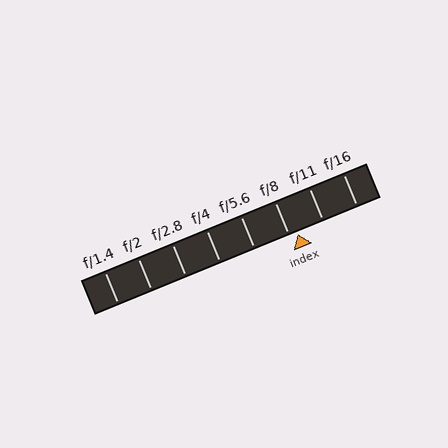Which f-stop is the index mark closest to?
The index mark is closest to f/8.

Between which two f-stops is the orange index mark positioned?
The index mark is between f/8 and f/11.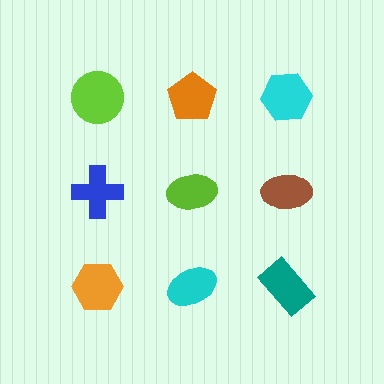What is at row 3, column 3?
A teal rectangle.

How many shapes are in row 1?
3 shapes.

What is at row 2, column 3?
A brown ellipse.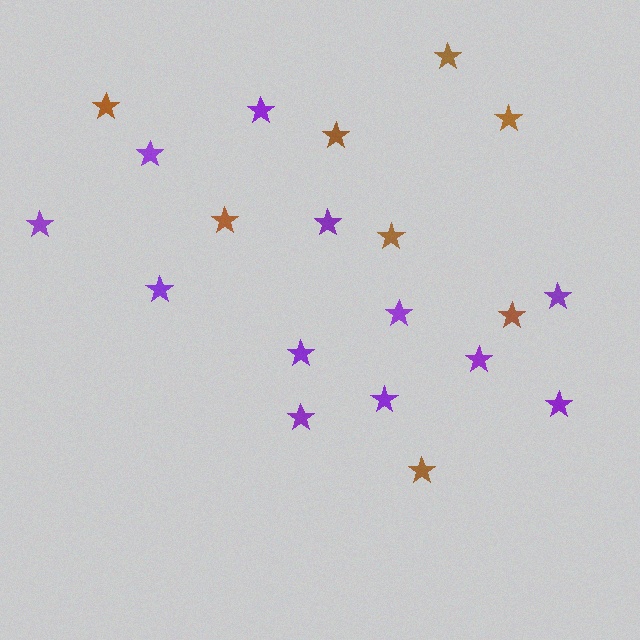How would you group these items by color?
There are 2 groups: one group of brown stars (8) and one group of purple stars (12).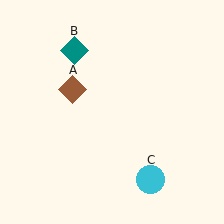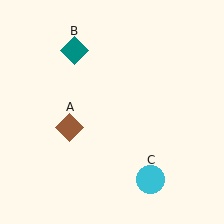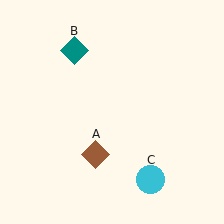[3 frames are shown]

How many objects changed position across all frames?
1 object changed position: brown diamond (object A).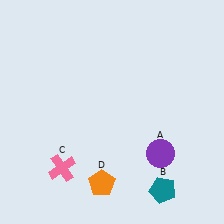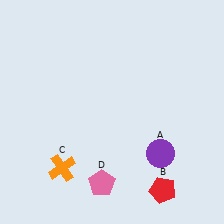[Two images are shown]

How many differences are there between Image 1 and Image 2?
There are 3 differences between the two images.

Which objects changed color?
B changed from teal to red. C changed from pink to orange. D changed from orange to pink.